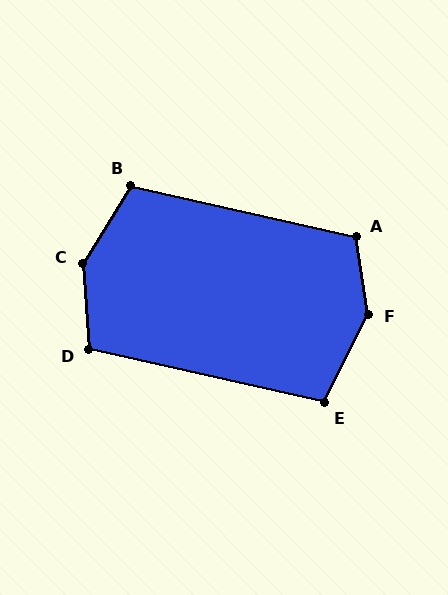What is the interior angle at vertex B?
Approximately 109 degrees (obtuse).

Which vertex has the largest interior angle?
F, at approximately 144 degrees.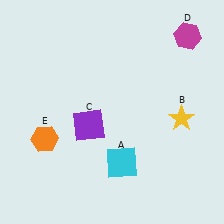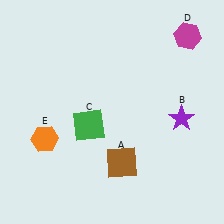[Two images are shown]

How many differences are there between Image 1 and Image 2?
There are 3 differences between the two images.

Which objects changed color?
A changed from cyan to brown. B changed from yellow to purple. C changed from purple to green.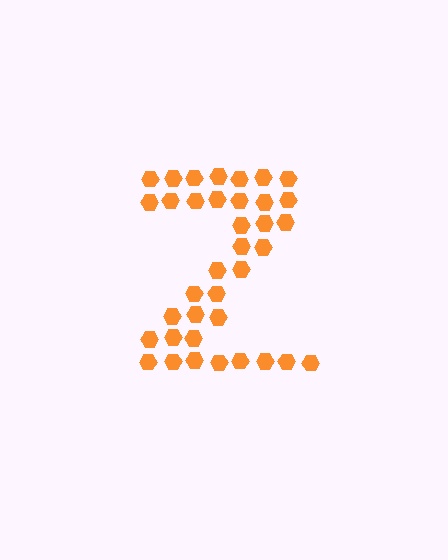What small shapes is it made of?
It is made of small hexagons.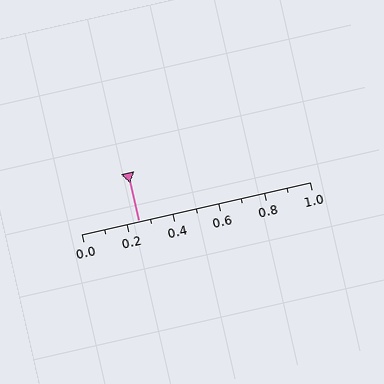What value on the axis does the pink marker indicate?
The marker indicates approximately 0.25.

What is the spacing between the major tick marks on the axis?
The major ticks are spaced 0.2 apart.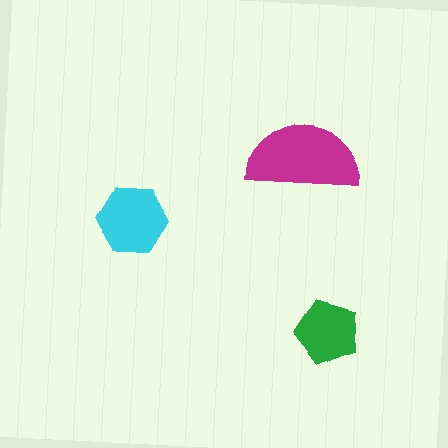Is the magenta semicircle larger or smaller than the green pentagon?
Larger.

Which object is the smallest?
The green pentagon.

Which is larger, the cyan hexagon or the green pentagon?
The cyan hexagon.